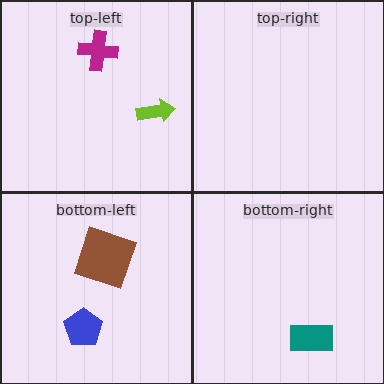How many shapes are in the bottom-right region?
1.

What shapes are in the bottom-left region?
The blue pentagon, the brown square.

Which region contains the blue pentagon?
The bottom-left region.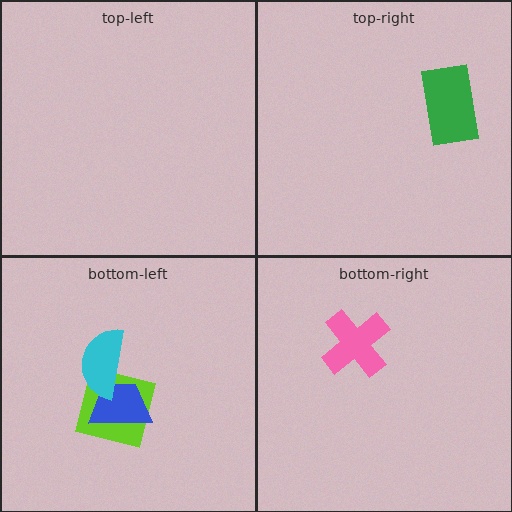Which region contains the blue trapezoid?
The bottom-left region.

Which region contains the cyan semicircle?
The bottom-left region.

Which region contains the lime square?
The bottom-left region.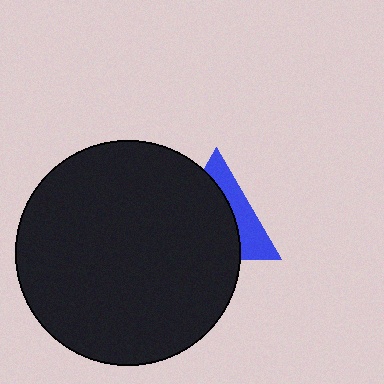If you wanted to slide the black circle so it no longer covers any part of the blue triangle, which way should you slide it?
Slide it left — that is the most direct way to separate the two shapes.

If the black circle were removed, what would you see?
You would see the complete blue triangle.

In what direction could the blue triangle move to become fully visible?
The blue triangle could move right. That would shift it out from behind the black circle entirely.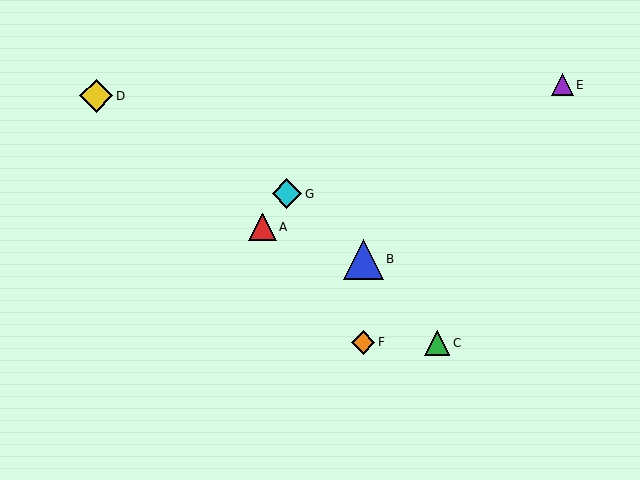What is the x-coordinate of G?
Object G is at x≈287.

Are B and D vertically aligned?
No, B is at x≈363 and D is at x≈96.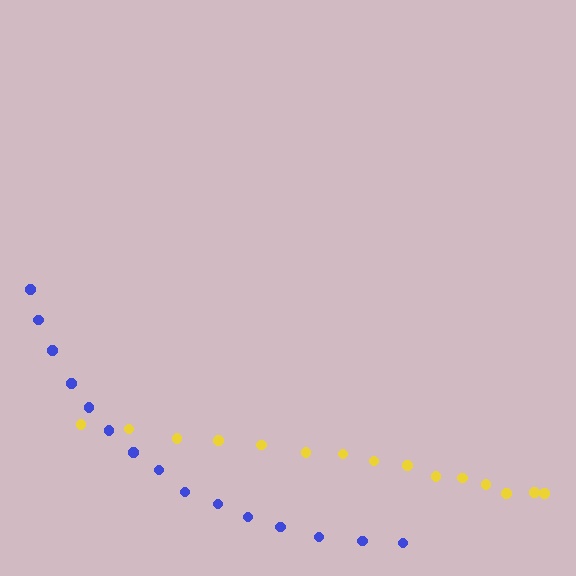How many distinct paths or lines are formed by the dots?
There are 2 distinct paths.